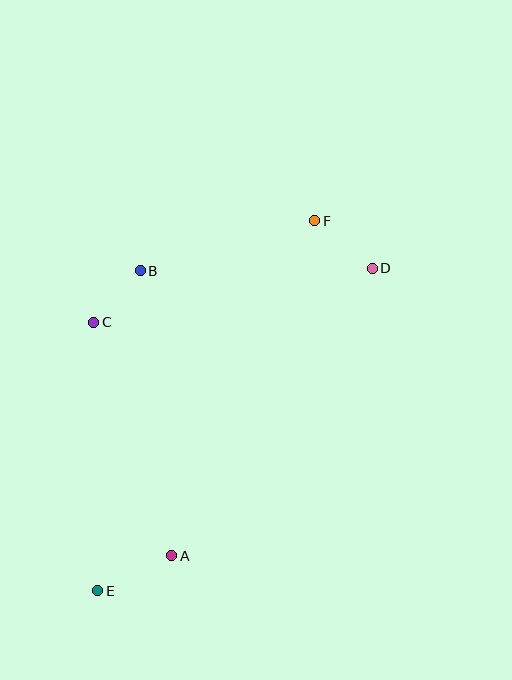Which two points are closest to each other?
Points B and C are closest to each other.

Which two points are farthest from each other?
Points E and F are farthest from each other.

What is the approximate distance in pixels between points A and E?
The distance between A and E is approximately 82 pixels.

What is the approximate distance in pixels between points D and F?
The distance between D and F is approximately 74 pixels.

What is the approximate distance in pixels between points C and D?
The distance between C and D is approximately 284 pixels.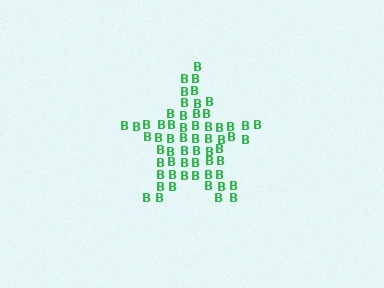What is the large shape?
The large shape is a star.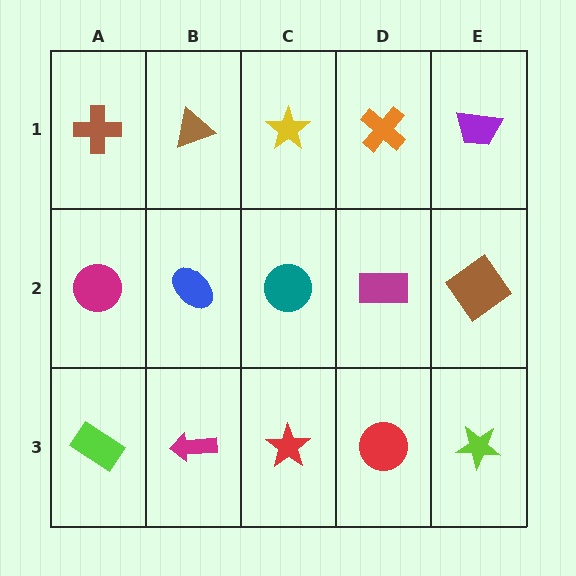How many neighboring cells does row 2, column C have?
4.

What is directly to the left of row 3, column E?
A red circle.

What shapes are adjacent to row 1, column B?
A blue ellipse (row 2, column B), a brown cross (row 1, column A), a yellow star (row 1, column C).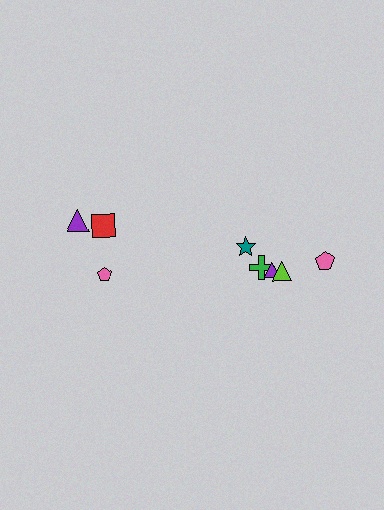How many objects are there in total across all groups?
There are 8 objects.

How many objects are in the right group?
There are 5 objects.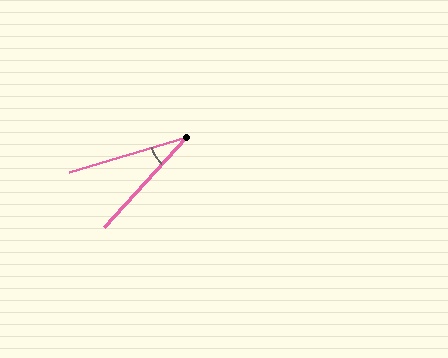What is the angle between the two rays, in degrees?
Approximately 31 degrees.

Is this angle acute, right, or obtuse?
It is acute.